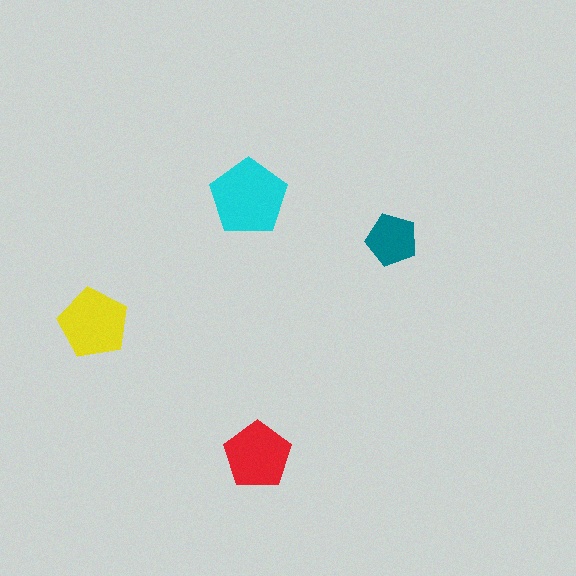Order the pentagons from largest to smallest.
the cyan one, the yellow one, the red one, the teal one.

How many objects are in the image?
There are 4 objects in the image.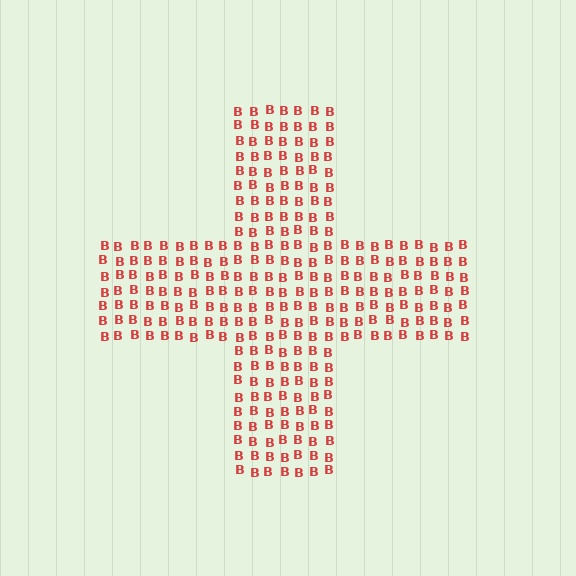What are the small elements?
The small elements are letter B's.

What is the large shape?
The large shape is a cross.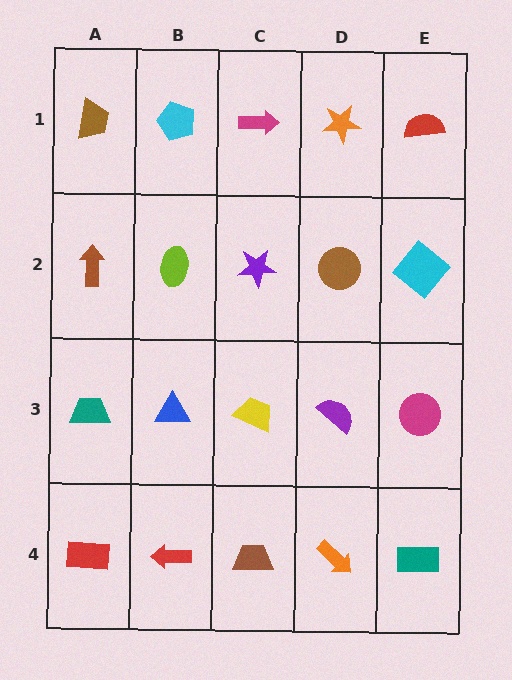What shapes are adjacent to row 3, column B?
A lime ellipse (row 2, column B), a red arrow (row 4, column B), a teal trapezoid (row 3, column A), a yellow trapezoid (row 3, column C).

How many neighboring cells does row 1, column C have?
3.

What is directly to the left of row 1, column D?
A magenta arrow.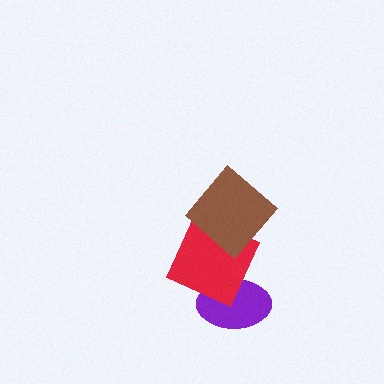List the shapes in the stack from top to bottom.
From top to bottom: the brown diamond, the red square, the purple ellipse.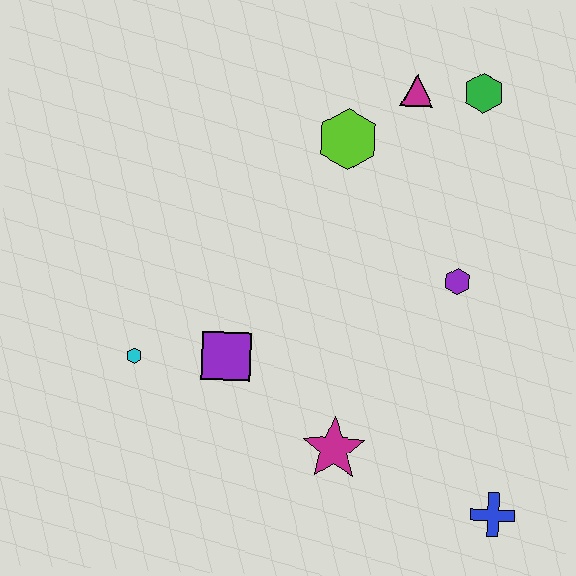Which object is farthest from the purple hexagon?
The cyan hexagon is farthest from the purple hexagon.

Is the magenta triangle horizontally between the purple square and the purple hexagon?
Yes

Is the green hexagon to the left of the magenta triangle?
No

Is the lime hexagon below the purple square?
No